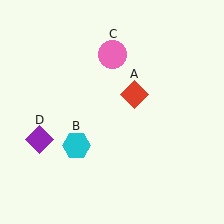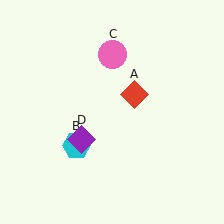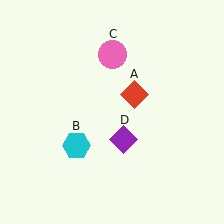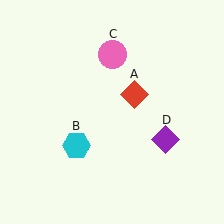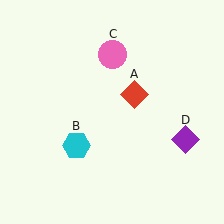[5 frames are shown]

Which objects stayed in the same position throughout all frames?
Red diamond (object A) and cyan hexagon (object B) and pink circle (object C) remained stationary.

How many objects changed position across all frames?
1 object changed position: purple diamond (object D).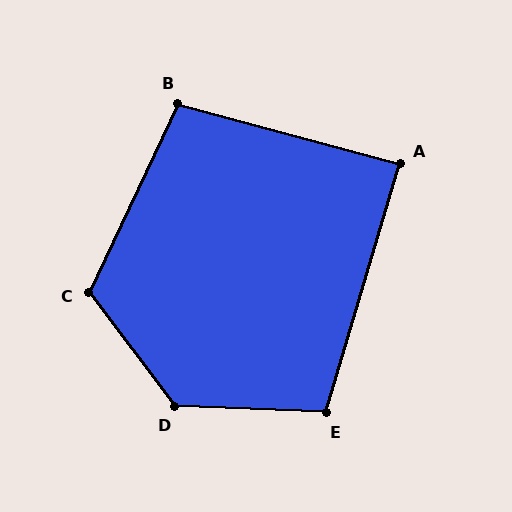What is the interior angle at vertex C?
Approximately 118 degrees (obtuse).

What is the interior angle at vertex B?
Approximately 100 degrees (obtuse).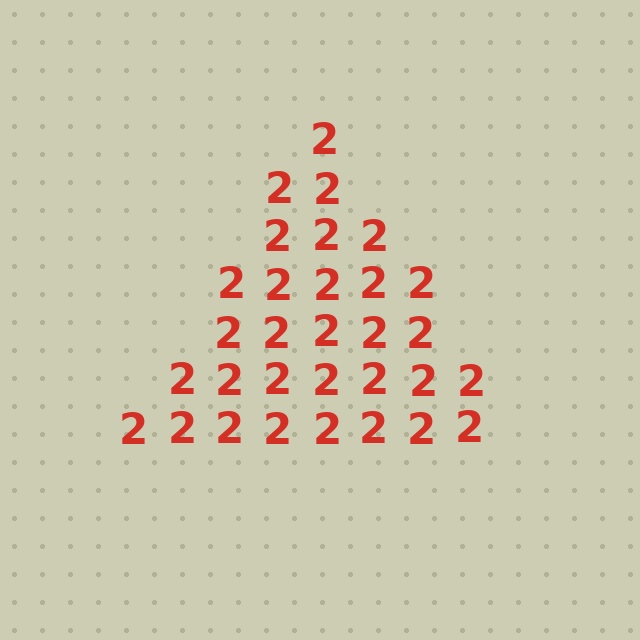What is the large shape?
The large shape is a triangle.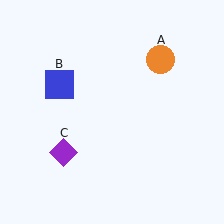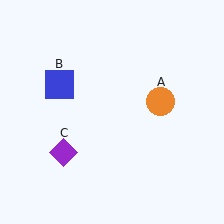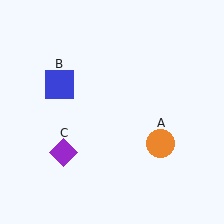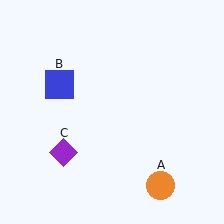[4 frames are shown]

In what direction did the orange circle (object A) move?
The orange circle (object A) moved down.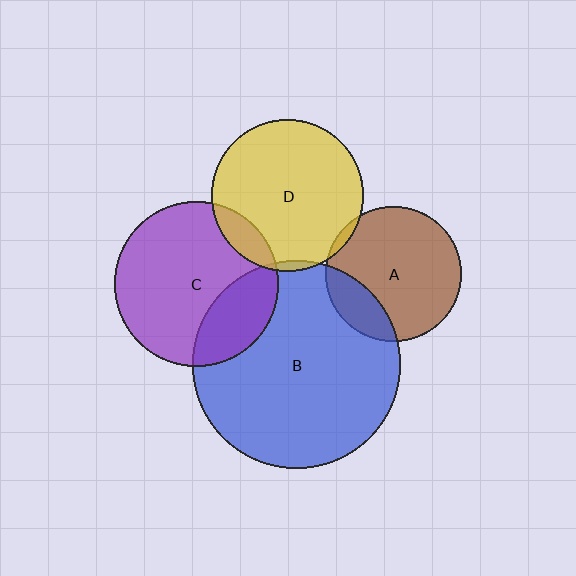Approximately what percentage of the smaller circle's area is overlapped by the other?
Approximately 25%.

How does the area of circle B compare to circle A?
Approximately 2.4 times.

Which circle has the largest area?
Circle B (blue).